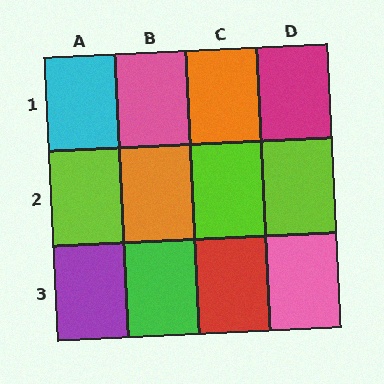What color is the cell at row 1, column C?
Orange.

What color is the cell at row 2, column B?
Orange.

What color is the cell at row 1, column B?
Pink.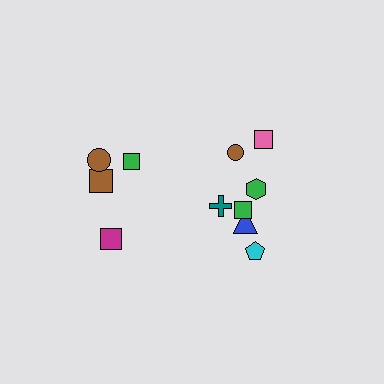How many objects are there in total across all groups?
There are 11 objects.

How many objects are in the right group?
There are 7 objects.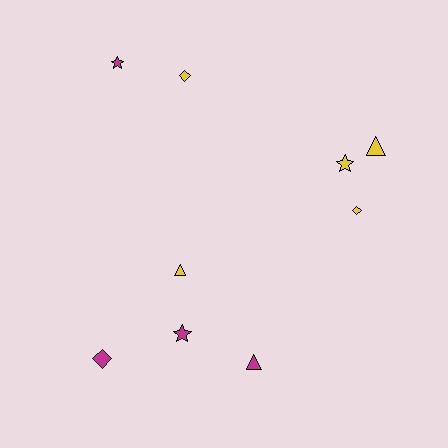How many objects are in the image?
There are 9 objects.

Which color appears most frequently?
Yellow, with 5 objects.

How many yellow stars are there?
There is 1 yellow star.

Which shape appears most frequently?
Triangle, with 3 objects.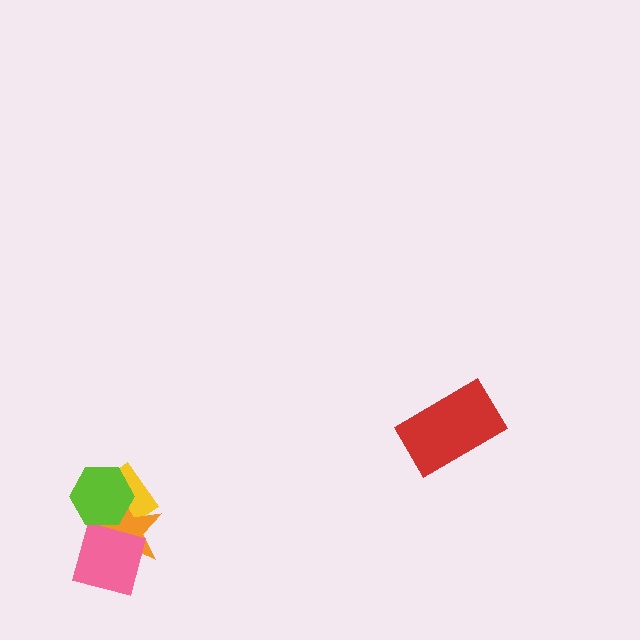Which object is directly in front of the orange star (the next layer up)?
The pink square is directly in front of the orange star.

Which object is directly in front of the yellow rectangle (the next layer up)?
The orange star is directly in front of the yellow rectangle.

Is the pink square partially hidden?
No, no other shape covers it.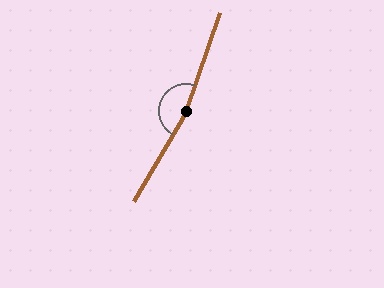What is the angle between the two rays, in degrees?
Approximately 169 degrees.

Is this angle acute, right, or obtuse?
It is obtuse.